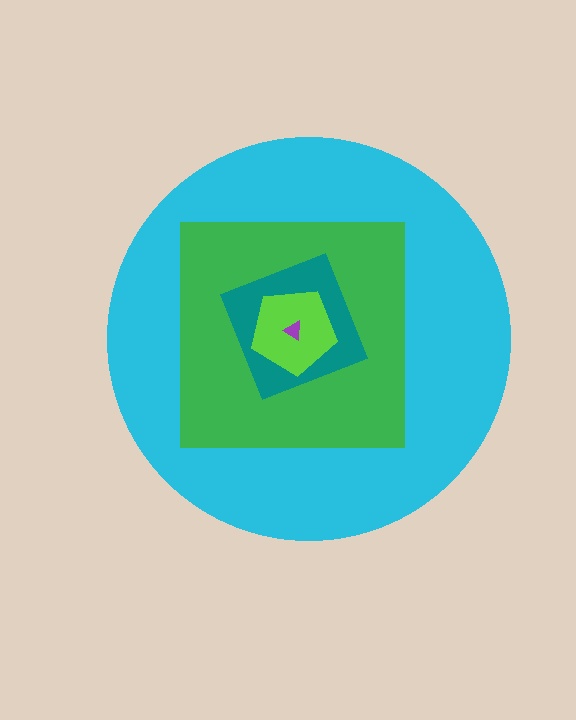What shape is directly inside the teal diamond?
The lime pentagon.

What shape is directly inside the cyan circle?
The green square.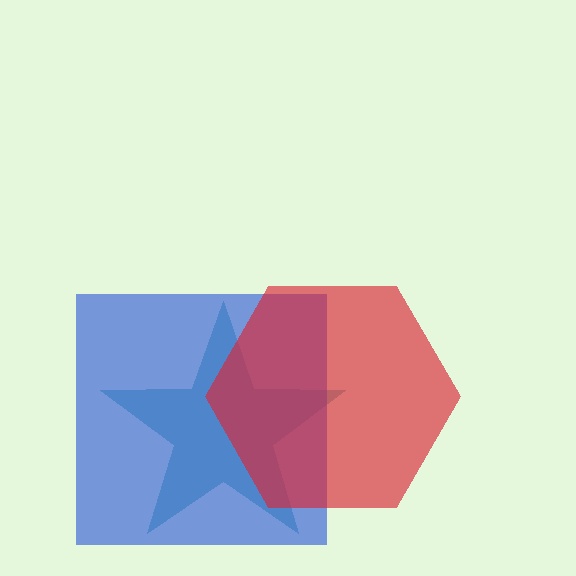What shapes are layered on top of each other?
The layered shapes are: a teal star, a blue square, a red hexagon.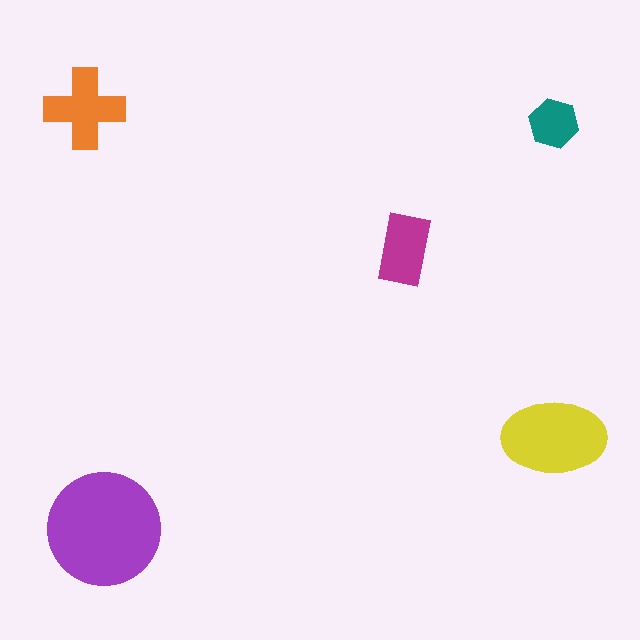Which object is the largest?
The purple circle.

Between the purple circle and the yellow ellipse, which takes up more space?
The purple circle.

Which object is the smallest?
The teal hexagon.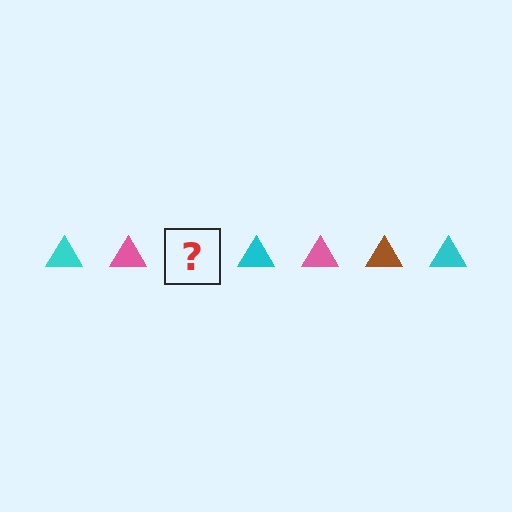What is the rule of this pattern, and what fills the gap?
The rule is that the pattern cycles through cyan, pink, brown triangles. The gap should be filled with a brown triangle.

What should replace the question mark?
The question mark should be replaced with a brown triangle.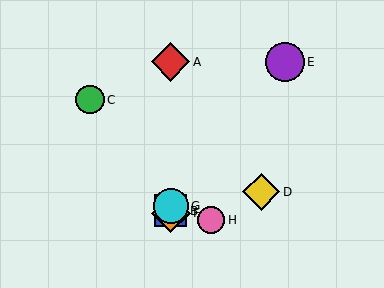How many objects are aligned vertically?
4 objects (A, B, F, G) are aligned vertically.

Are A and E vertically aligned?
No, A is at x≈171 and E is at x≈285.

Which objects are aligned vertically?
Objects A, B, F, G are aligned vertically.